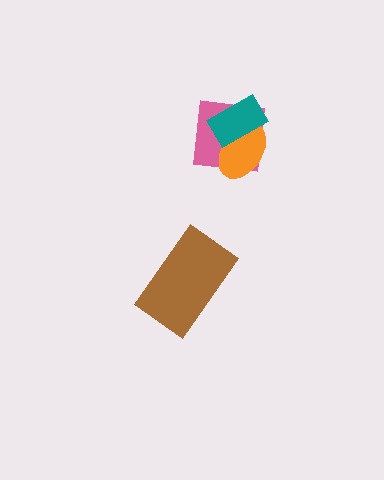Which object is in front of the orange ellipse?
The teal rectangle is in front of the orange ellipse.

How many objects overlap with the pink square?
2 objects overlap with the pink square.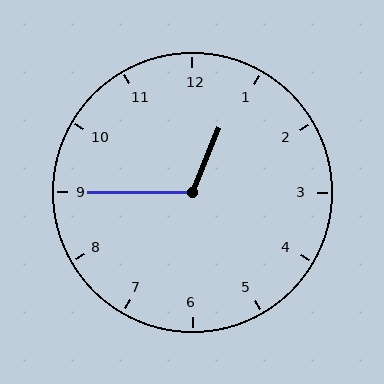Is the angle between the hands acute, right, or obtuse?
It is obtuse.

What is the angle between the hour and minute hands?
Approximately 112 degrees.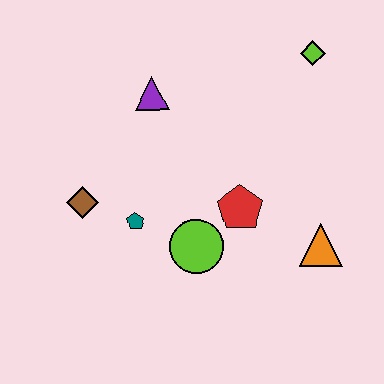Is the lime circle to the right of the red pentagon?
No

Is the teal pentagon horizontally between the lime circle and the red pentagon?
No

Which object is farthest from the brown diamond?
The lime diamond is farthest from the brown diamond.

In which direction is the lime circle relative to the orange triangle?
The lime circle is to the left of the orange triangle.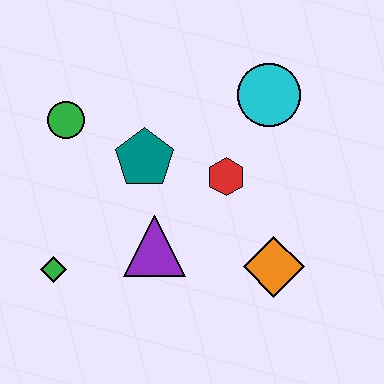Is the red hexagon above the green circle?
No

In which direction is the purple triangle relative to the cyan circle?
The purple triangle is below the cyan circle.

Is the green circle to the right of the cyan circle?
No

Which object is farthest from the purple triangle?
The cyan circle is farthest from the purple triangle.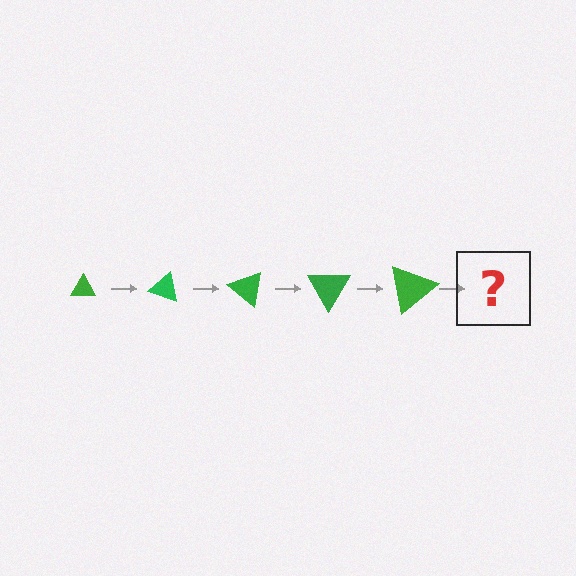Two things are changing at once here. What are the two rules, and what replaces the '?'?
The two rules are that the triangle grows larger each step and it rotates 20 degrees each step. The '?' should be a triangle, larger than the previous one and rotated 100 degrees from the start.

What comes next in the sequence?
The next element should be a triangle, larger than the previous one and rotated 100 degrees from the start.